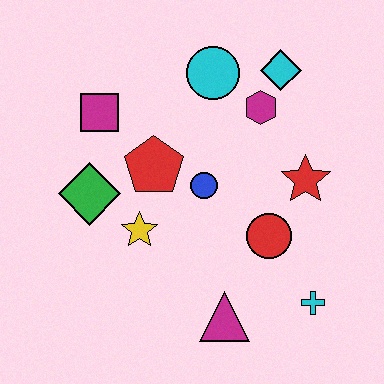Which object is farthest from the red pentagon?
The cyan cross is farthest from the red pentagon.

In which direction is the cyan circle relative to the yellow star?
The cyan circle is above the yellow star.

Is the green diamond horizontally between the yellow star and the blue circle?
No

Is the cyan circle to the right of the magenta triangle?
No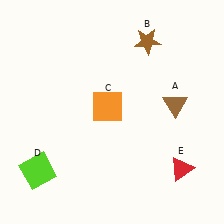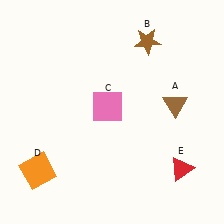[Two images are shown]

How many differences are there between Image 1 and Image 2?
There are 2 differences between the two images.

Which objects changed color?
C changed from orange to pink. D changed from lime to orange.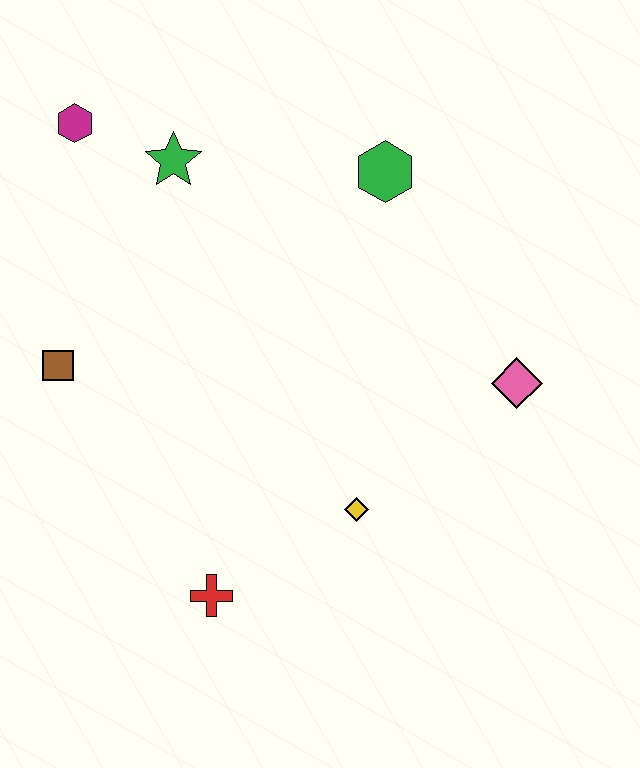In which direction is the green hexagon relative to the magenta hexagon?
The green hexagon is to the right of the magenta hexagon.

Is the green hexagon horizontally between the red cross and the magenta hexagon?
No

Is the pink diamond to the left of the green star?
No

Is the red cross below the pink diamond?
Yes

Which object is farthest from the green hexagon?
The red cross is farthest from the green hexagon.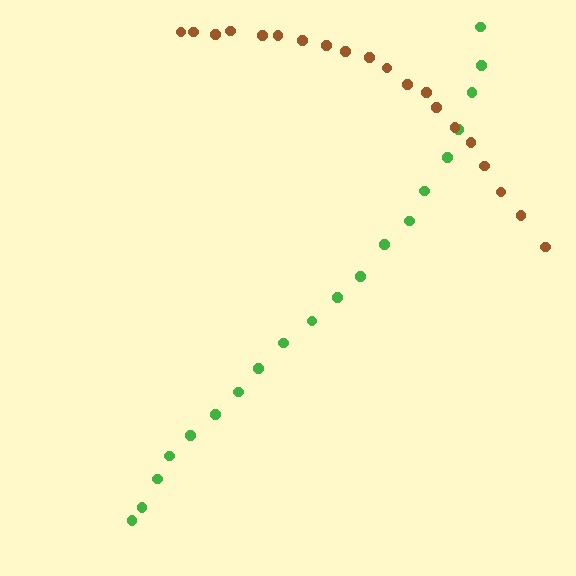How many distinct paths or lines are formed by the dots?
There are 2 distinct paths.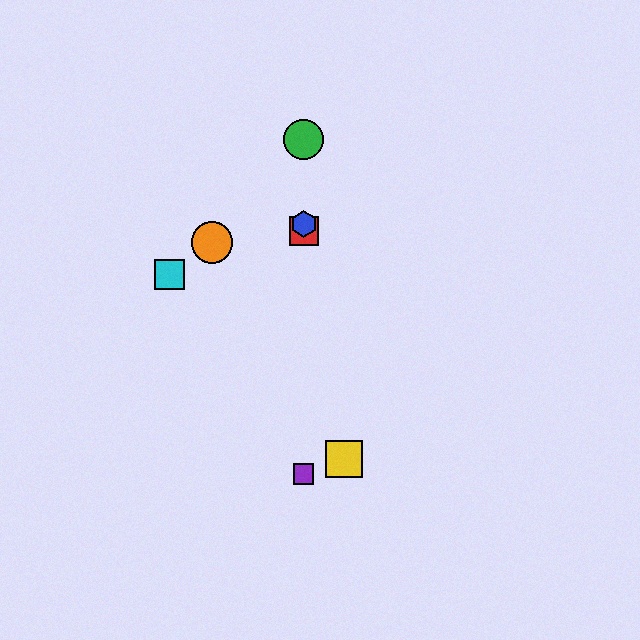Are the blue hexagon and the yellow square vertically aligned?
No, the blue hexagon is at x≈304 and the yellow square is at x≈344.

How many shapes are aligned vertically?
4 shapes (the red square, the blue hexagon, the green circle, the purple square) are aligned vertically.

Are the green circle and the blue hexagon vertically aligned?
Yes, both are at x≈304.